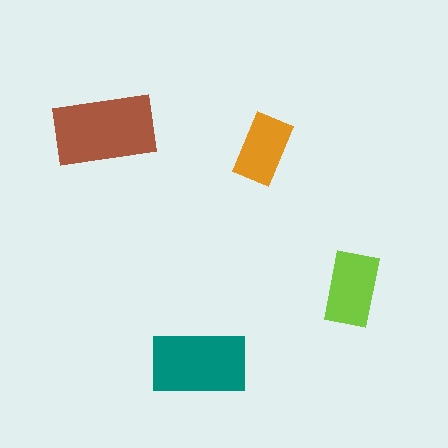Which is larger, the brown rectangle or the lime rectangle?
The brown one.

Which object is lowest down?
The teal rectangle is bottommost.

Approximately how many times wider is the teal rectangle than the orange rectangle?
About 1.5 times wider.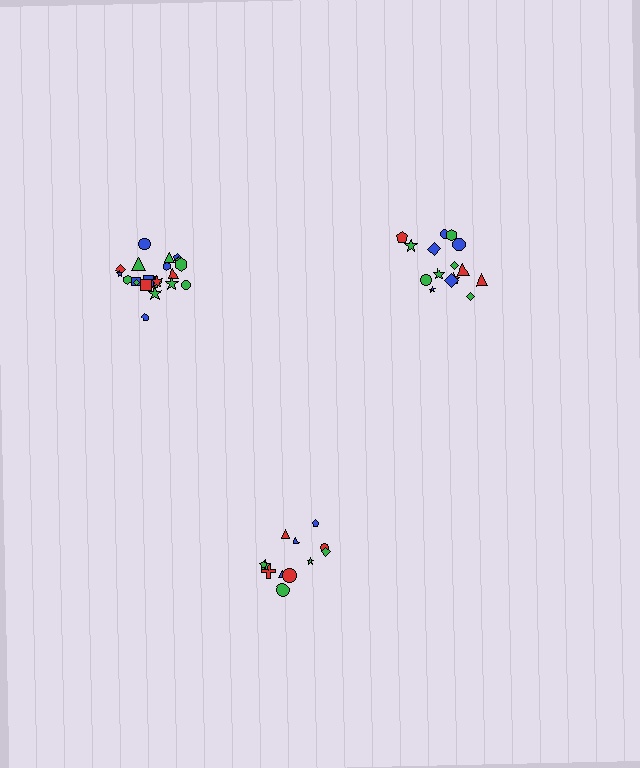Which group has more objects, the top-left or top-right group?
The top-left group.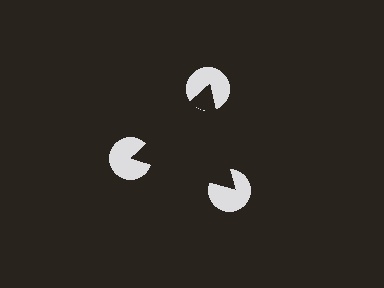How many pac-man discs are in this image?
There are 3 — one at each vertex of the illusory triangle.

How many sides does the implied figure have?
3 sides.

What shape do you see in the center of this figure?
An illusory triangle — its edges are inferred from the aligned wedge cuts in the pac-man discs, not physically drawn.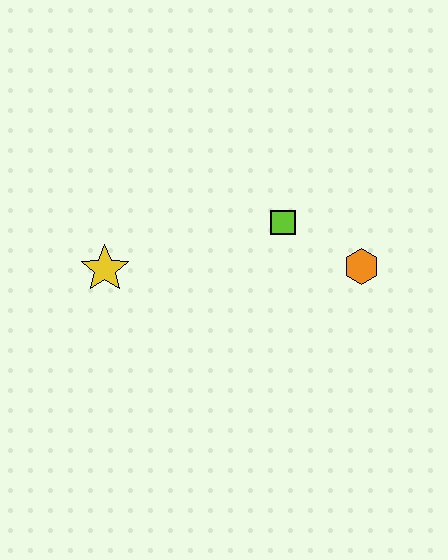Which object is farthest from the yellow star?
The orange hexagon is farthest from the yellow star.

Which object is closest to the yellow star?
The lime square is closest to the yellow star.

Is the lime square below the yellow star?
No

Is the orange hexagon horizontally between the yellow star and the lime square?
No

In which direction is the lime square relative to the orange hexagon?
The lime square is to the left of the orange hexagon.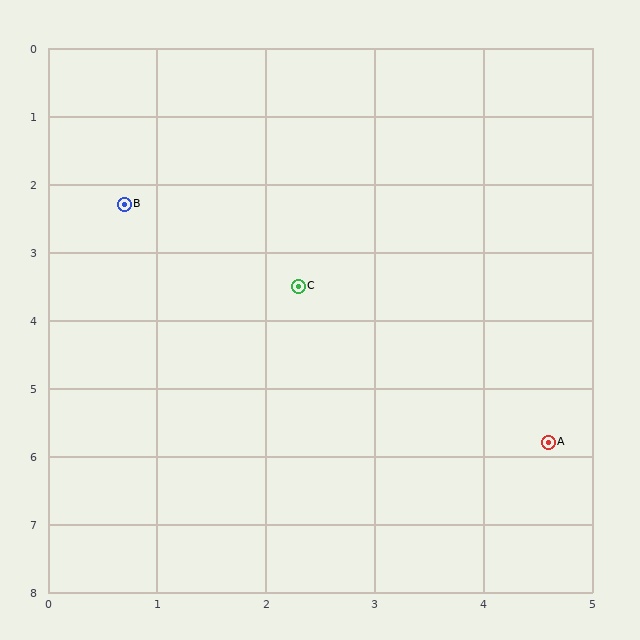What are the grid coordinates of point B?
Point B is at approximately (0.7, 2.3).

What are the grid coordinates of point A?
Point A is at approximately (4.6, 5.8).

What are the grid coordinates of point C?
Point C is at approximately (2.3, 3.5).